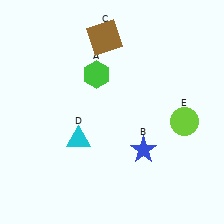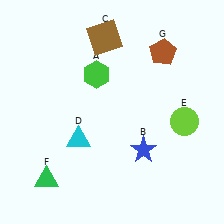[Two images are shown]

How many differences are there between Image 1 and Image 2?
There are 2 differences between the two images.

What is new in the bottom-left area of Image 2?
A green triangle (F) was added in the bottom-left area of Image 2.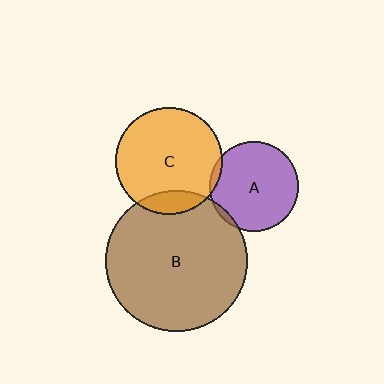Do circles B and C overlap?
Yes.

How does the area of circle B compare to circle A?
Approximately 2.5 times.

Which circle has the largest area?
Circle B (brown).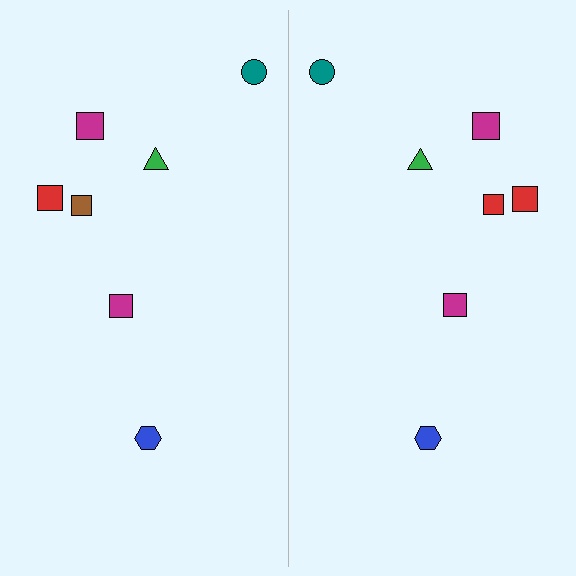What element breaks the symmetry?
The red square on the right side breaks the symmetry — its mirror counterpart is brown.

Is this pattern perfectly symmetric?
No, the pattern is not perfectly symmetric. The red square on the right side breaks the symmetry — its mirror counterpart is brown.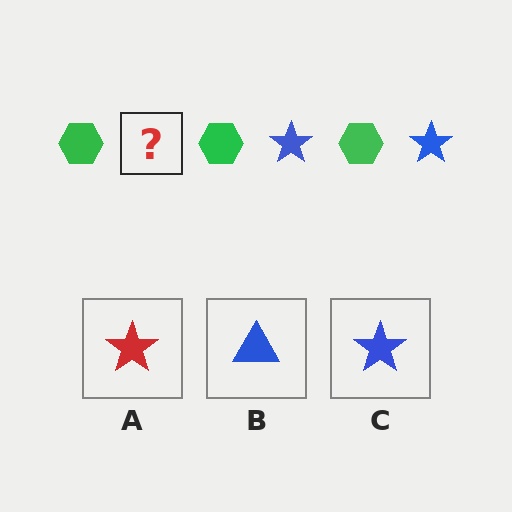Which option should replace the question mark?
Option C.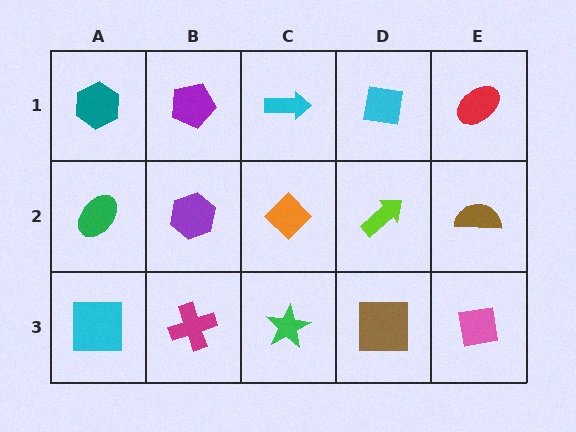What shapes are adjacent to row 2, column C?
A cyan arrow (row 1, column C), a green star (row 3, column C), a purple hexagon (row 2, column B), a lime arrow (row 2, column D).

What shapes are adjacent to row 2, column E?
A red ellipse (row 1, column E), a pink square (row 3, column E), a lime arrow (row 2, column D).